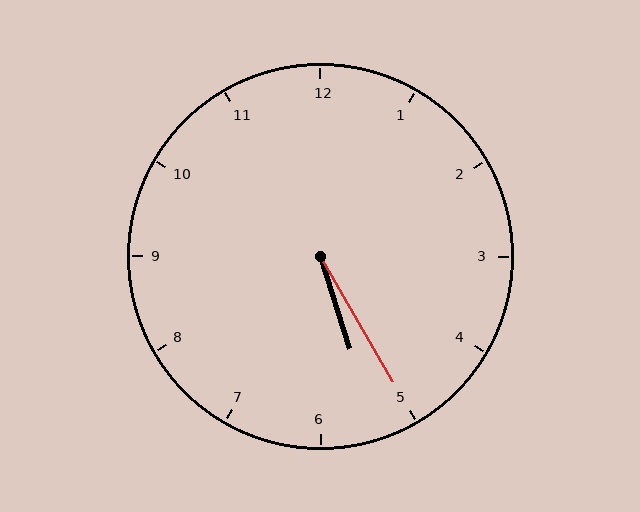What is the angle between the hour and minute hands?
Approximately 12 degrees.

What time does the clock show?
5:25.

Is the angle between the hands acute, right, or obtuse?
It is acute.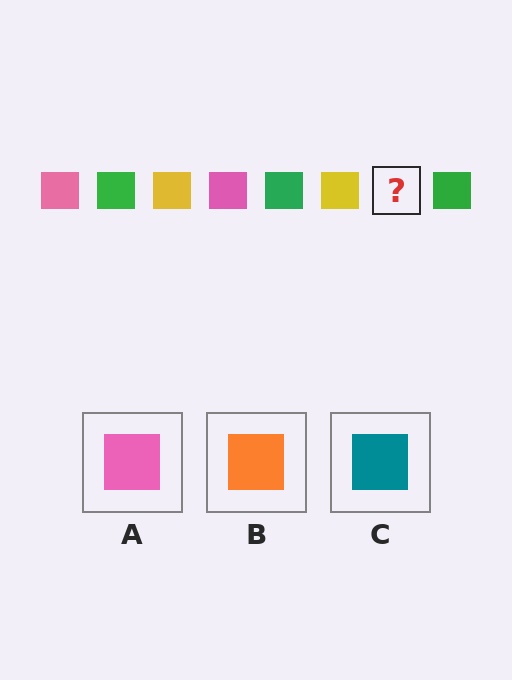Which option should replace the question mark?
Option A.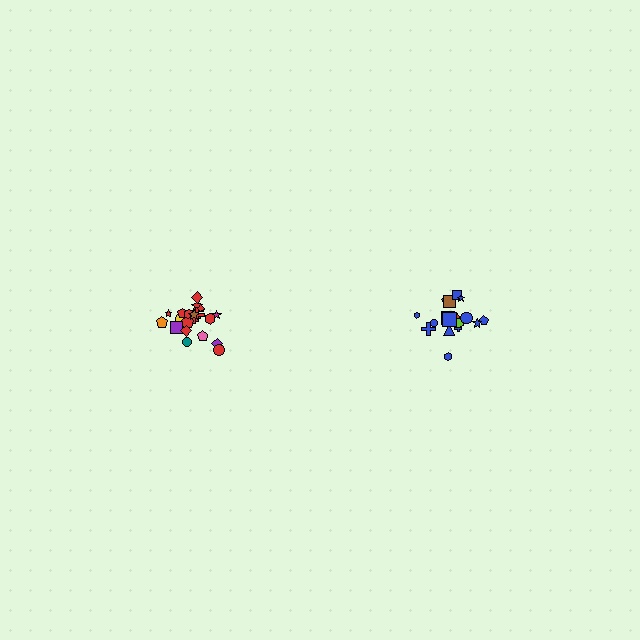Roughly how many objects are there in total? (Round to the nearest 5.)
Roughly 40 objects in total.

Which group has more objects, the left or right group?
The left group.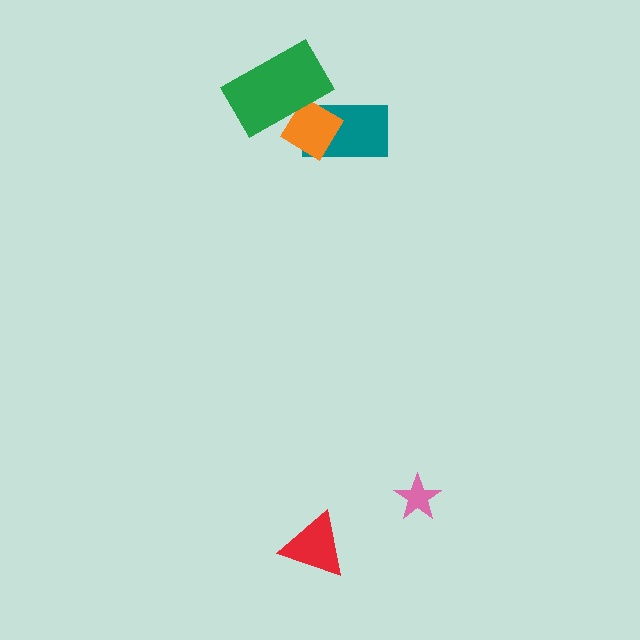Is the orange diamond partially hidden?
Yes, it is partially covered by another shape.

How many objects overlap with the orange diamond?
2 objects overlap with the orange diamond.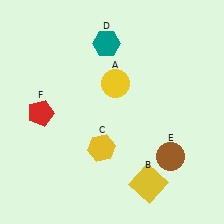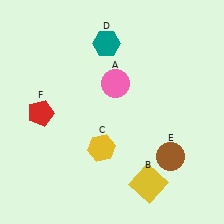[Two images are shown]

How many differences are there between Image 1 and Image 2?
There is 1 difference between the two images.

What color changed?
The circle (A) changed from yellow in Image 1 to pink in Image 2.